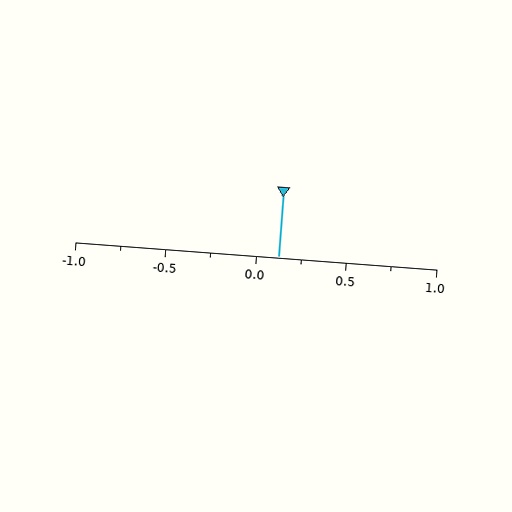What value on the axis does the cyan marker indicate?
The marker indicates approximately 0.12.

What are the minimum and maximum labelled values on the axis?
The axis runs from -1.0 to 1.0.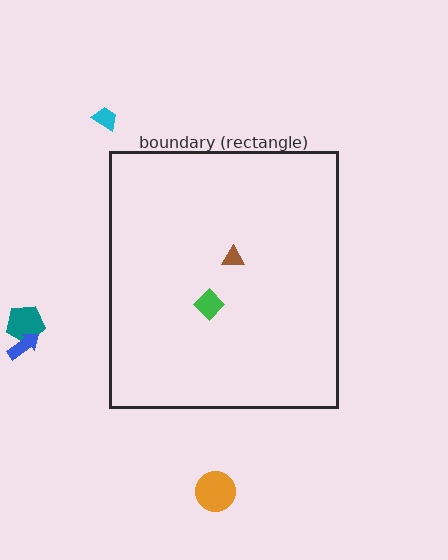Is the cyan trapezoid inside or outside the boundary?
Outside.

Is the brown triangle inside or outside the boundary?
Inside.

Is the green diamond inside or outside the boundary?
Inside.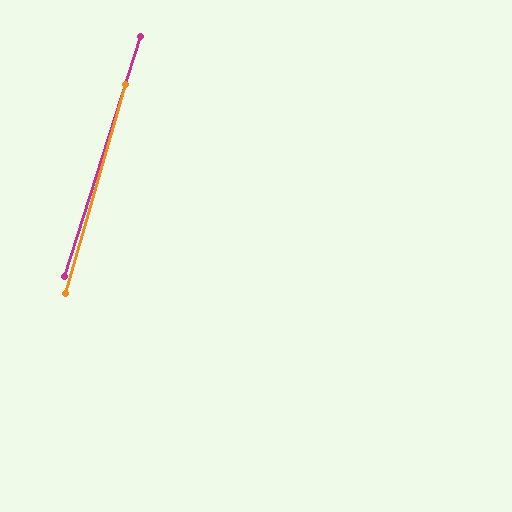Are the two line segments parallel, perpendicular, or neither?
Parallel — their directions differ by only 1.4°.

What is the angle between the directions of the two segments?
Approximately 1 degree.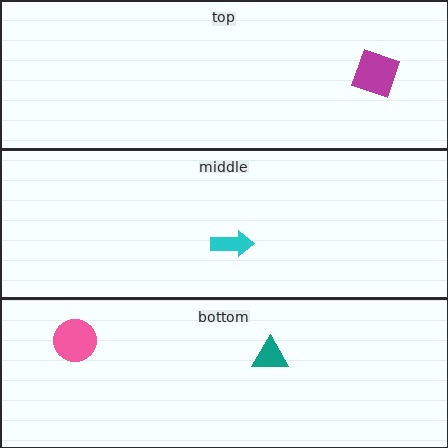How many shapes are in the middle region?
1.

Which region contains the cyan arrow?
The middle region.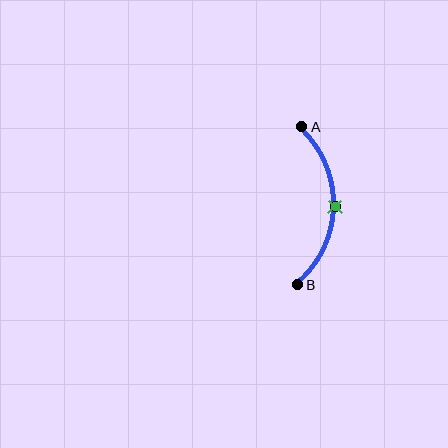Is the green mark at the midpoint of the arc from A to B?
Yes. The green mark lies on the arc at equal arc-length from both A and B — it is the arc midpoint.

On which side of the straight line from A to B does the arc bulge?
The arc bulges to the right of the straight line connecting A and B.